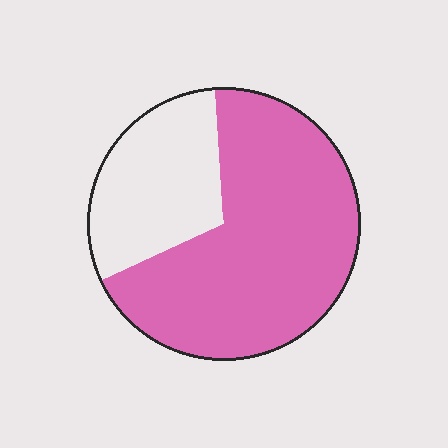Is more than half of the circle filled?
Yes.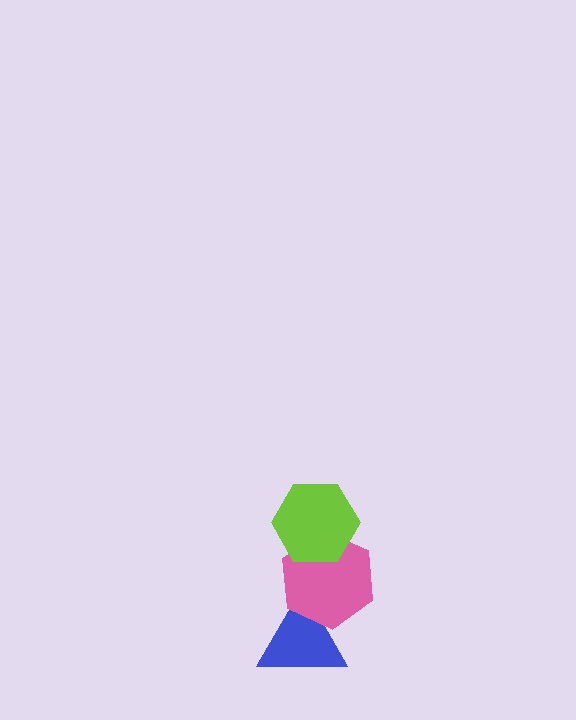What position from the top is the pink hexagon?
The pink hexagon is 2nd from the top.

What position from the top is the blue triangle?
The blue triangle is 3rd from the top.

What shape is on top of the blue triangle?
The pink hexagon is on top of the blue triangle.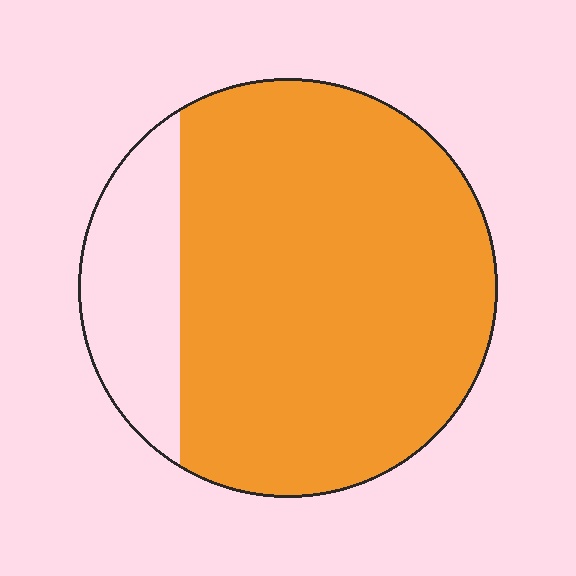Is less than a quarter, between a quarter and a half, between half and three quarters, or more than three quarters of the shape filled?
More than three quarters.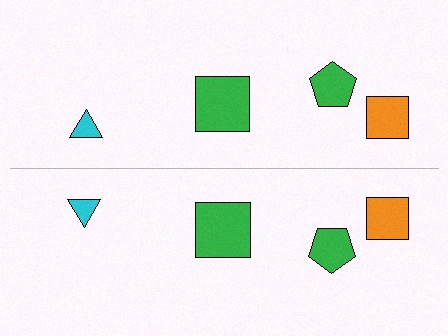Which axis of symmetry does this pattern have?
The pattern has a horizontal axis of symmetry running through the center of the image.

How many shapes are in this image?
There are 8 shapes in this image.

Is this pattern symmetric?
Yes, this pattern has bilateral (reflection) symmetry.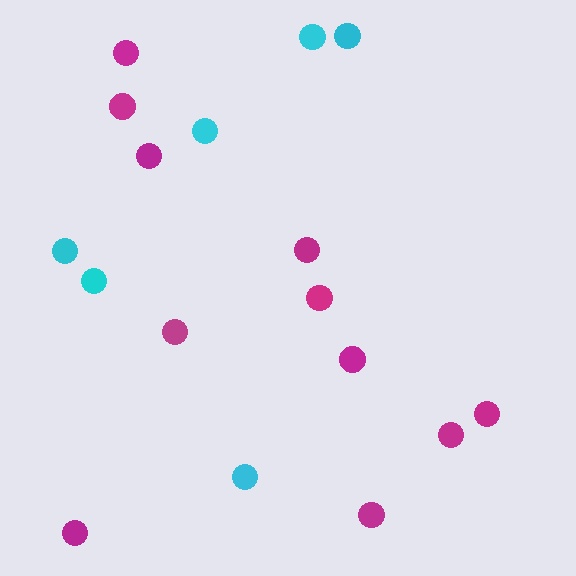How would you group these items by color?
There are 2 groups: one group of cyan circles (6) and one group of magenta circles (11).